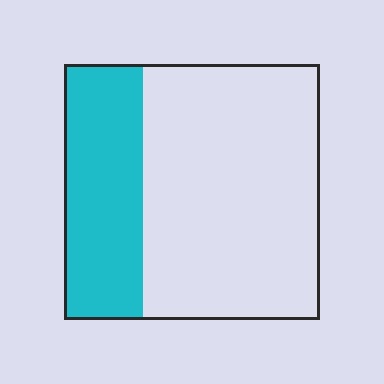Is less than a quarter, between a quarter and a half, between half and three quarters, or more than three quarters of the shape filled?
Between a quarter and a half.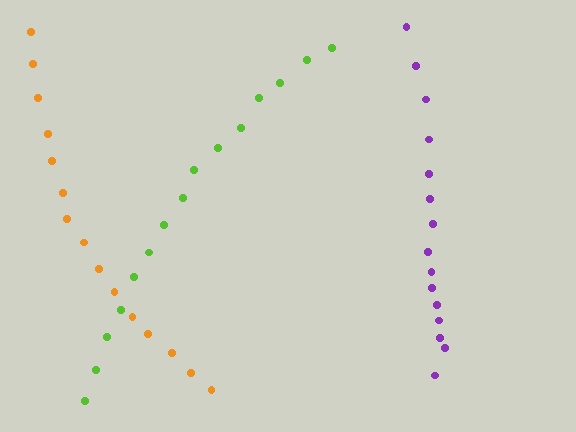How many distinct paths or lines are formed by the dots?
There are 3 distinct paths.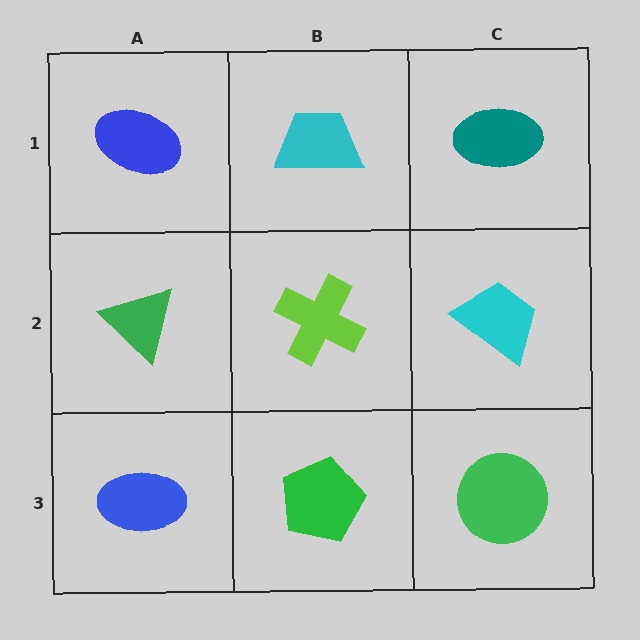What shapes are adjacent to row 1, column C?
A cyan trapezoid (row 2, column C), a cyan trapezoid (row 1, column B).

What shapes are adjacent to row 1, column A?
A green triangle (row 2, column A), a cyan trapezoid (row 1, column B).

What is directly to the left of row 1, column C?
A cyan trapezoid.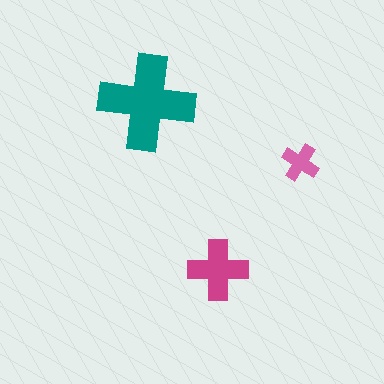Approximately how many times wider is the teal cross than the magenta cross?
About 1.5 times wider.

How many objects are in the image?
There are 3 objects in the image.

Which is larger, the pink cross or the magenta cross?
The magenta one.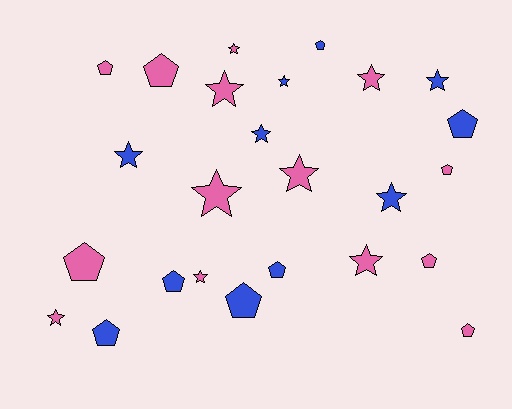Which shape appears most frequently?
Star, with 13 objects.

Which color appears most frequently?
Pink, with 14 objects.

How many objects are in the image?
There are 25 objects.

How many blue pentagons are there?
There are 6 blue pentagons.